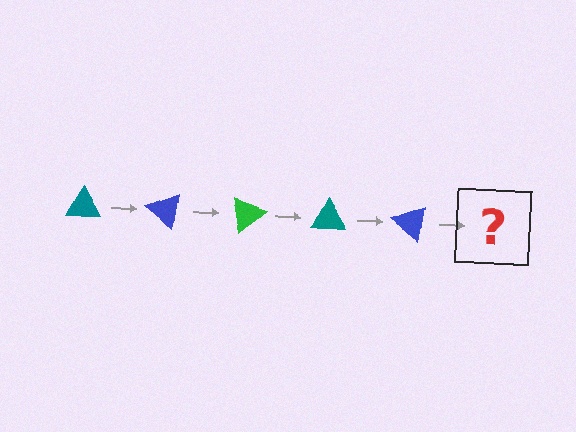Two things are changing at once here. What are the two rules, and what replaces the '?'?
The two rules are that it rotates 40 degrees each step and the color cycles through teal, blue, and green. The '?' should be a green triangle, rotated 200 degrees from the start.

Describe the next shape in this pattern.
It should be a green triangle, rotated 200 degrees from the start.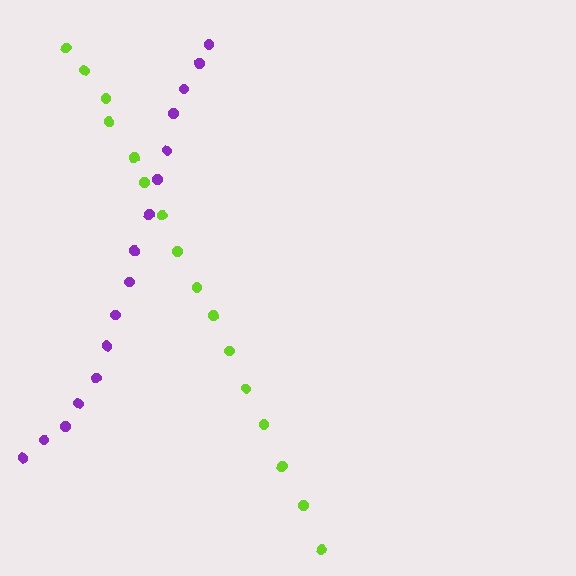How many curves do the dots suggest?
There are 2 distinct paths.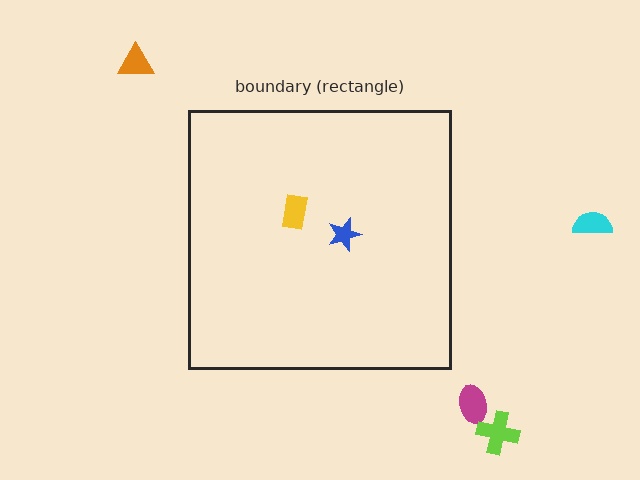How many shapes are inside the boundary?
2 inside, 4 outside.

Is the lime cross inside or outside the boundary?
Outside.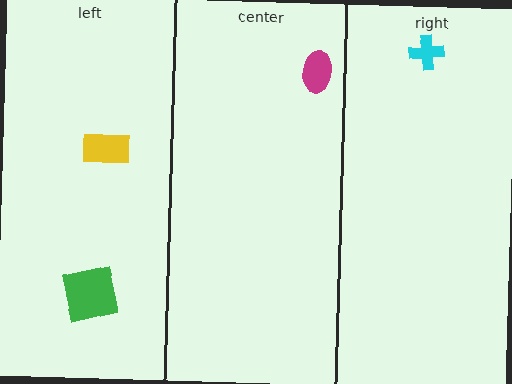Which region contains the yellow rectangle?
The left region.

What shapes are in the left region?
The yellow rectangle, the green square.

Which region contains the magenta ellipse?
The center region.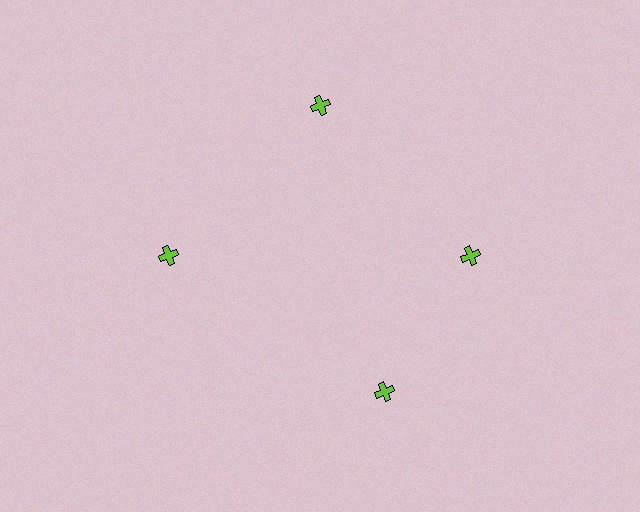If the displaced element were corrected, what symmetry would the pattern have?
It would have 4-fold rotational symmetry — the pattern would map onto itself every 90 degrees.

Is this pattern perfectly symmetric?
No. The 4 lime crosses are arranged in a ring, but one element near the 6 o'clock position is rotated out of alignment along the ring, breaking the 4-fold rotational symmetry.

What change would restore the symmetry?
The symmetry would be restored by rotating it back into even spacing with its neighbors so that all 4 crosses sit at equal angles and equal distance from the center.